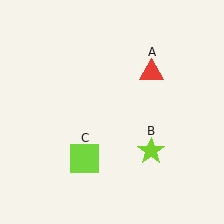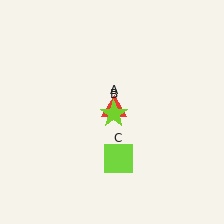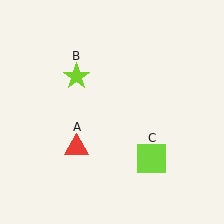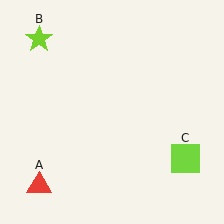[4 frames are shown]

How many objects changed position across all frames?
3 objects changed position: red triangle (object A), lime star (object B), lime square (object C).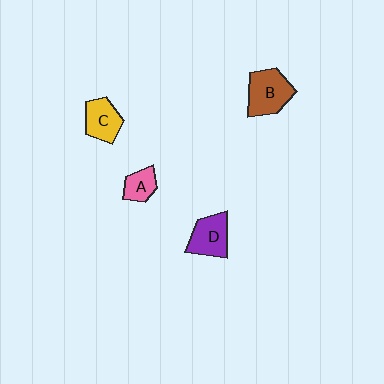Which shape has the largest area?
Shape B (brown).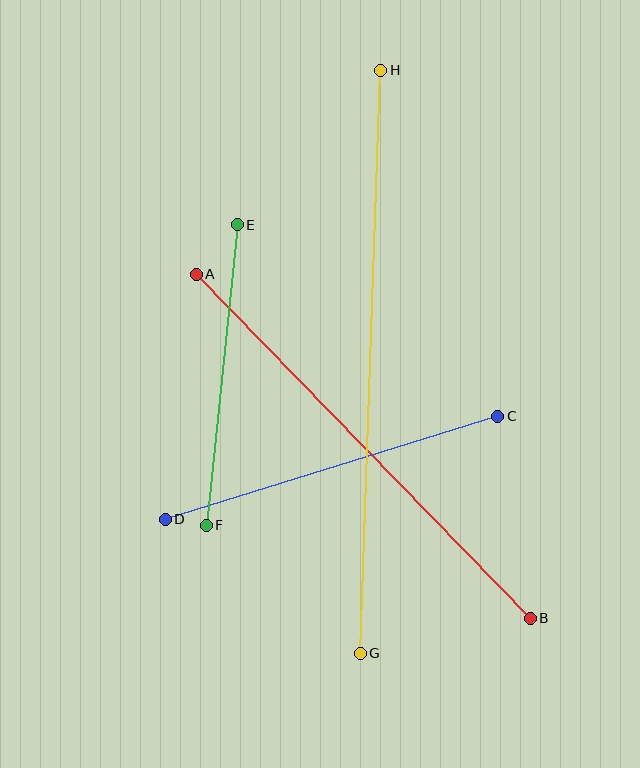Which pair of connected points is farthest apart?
Points G and H are farthest apart.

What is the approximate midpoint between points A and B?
The midpoint is at approximately (363, 446) pixels.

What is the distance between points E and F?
The distance is approximately 302 pixels.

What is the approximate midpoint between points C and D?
The midpoint is at approximately (332, 468) pixels.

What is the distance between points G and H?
The distance is approximately 583 pixels.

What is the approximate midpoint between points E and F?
The midpoint is at approximately (222, 375) pixels.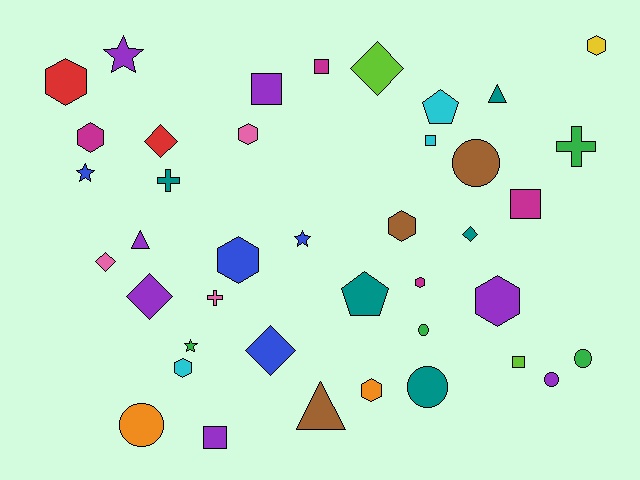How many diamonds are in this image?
There are 6 diamonds.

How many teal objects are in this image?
There are 5 teal objects.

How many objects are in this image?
There are 40 objects.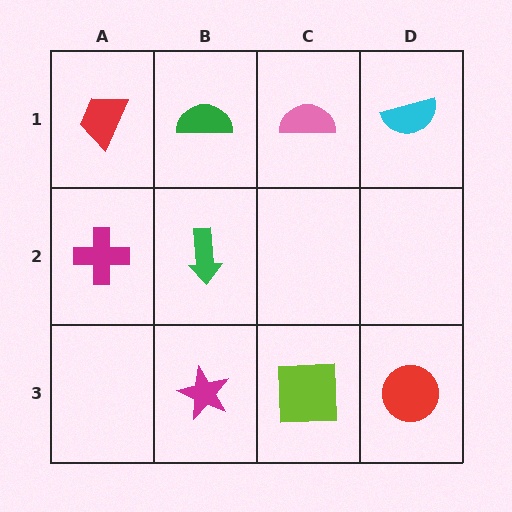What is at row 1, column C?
A pink semicircle.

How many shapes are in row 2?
2 shapes.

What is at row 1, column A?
A red trapezoid.